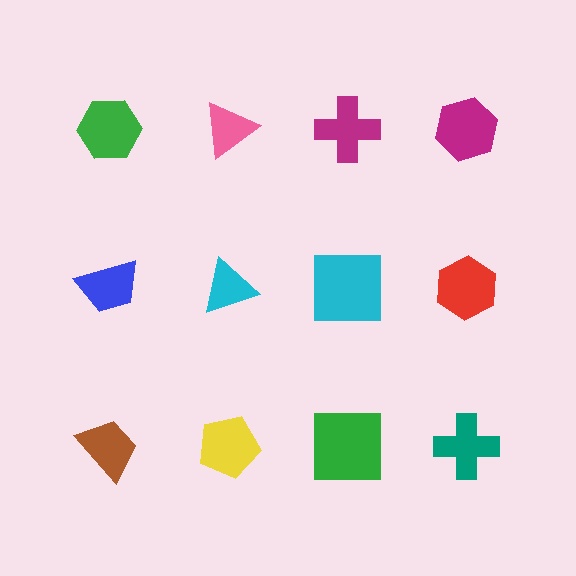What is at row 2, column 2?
A cyan triangle.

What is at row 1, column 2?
A pink triangle.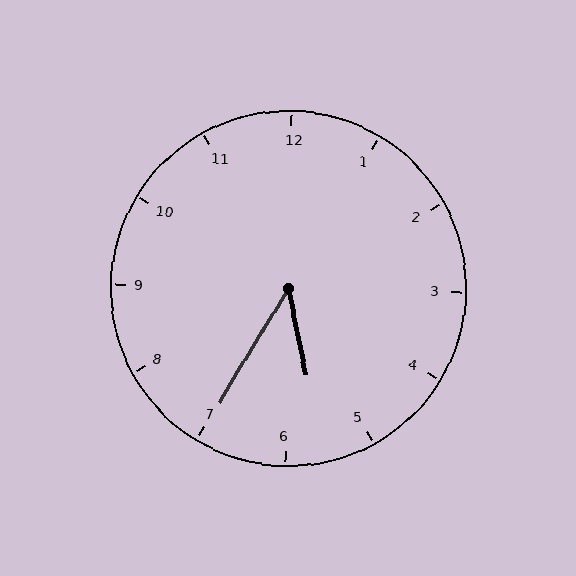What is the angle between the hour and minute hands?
Approximately 42 degrees.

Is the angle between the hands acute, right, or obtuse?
It is acute.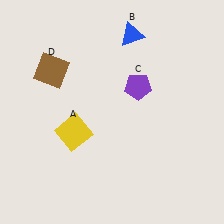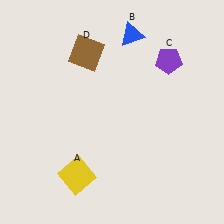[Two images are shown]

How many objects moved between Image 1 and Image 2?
3 objects moved between the two images.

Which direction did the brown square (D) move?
The brown square (D) moved right.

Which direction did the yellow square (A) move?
The yellow square (A) moved down.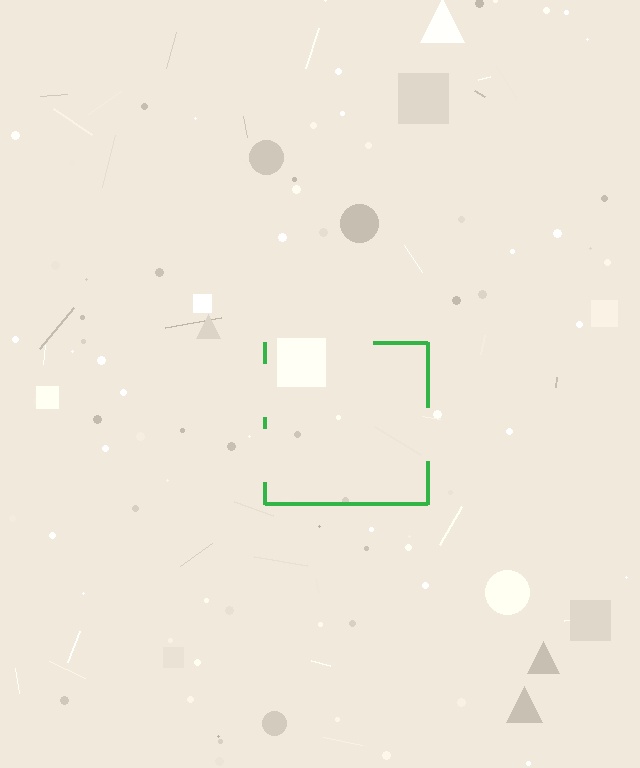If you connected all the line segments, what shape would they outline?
They would outline a square.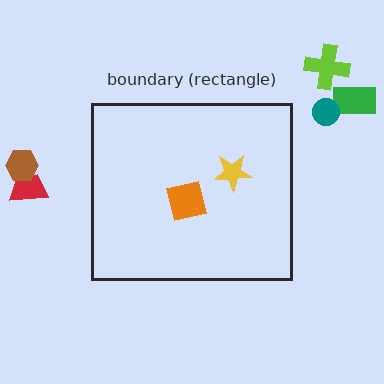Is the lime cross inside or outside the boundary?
Outside.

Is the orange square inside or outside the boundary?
Inside.